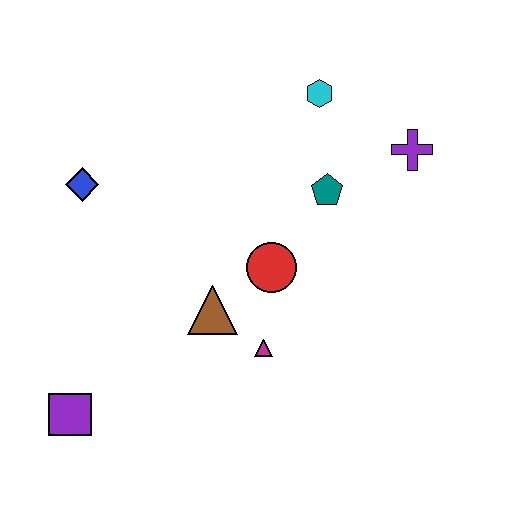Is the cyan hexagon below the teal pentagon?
No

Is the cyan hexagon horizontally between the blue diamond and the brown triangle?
No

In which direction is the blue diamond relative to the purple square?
The blue diamond is above the purple square.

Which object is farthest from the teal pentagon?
The purple square is farthest from the teal pentagon.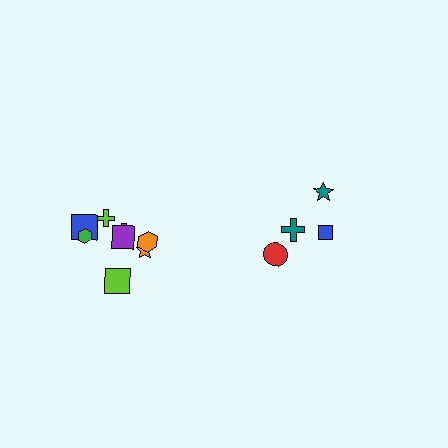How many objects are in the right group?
There are 4 objects.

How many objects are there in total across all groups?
There are 12 objects.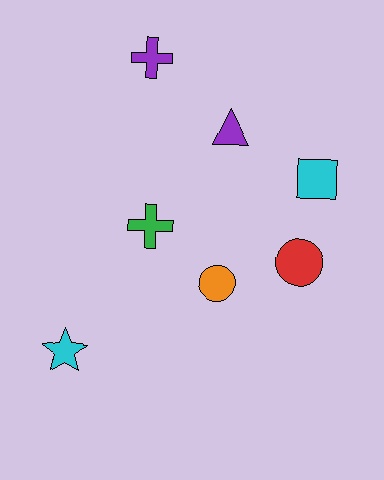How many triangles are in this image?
There is 1 triangle.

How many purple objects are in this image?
There are 2 purple objects.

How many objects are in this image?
There are 7 objects.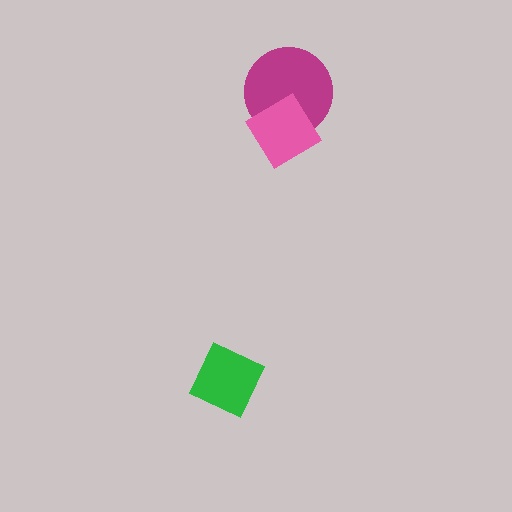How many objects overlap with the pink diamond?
1 object overlaps with the pink diamond.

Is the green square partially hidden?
No, no other shape covers it.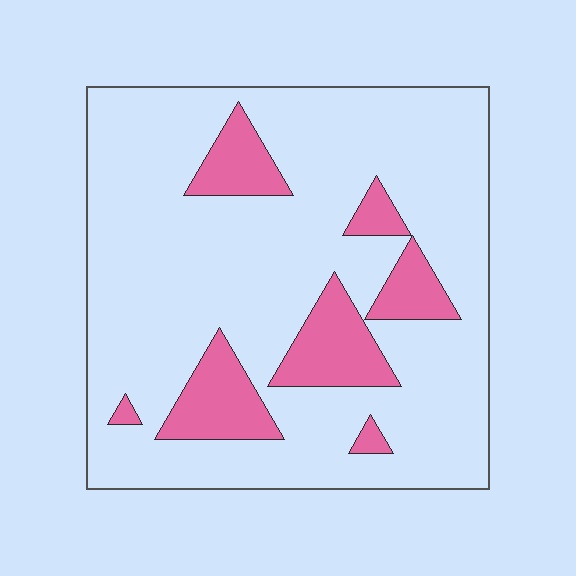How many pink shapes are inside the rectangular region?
7.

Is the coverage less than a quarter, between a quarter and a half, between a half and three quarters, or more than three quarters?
Less than a quarter.